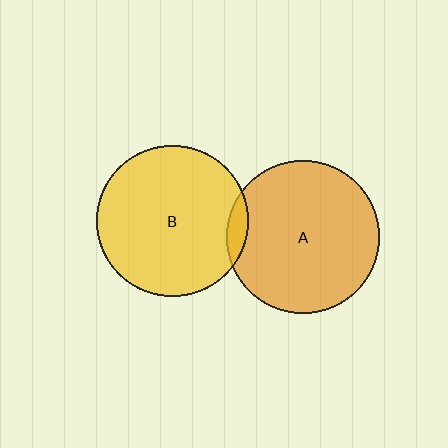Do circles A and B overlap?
Yes.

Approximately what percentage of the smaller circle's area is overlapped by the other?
Approximately 5%.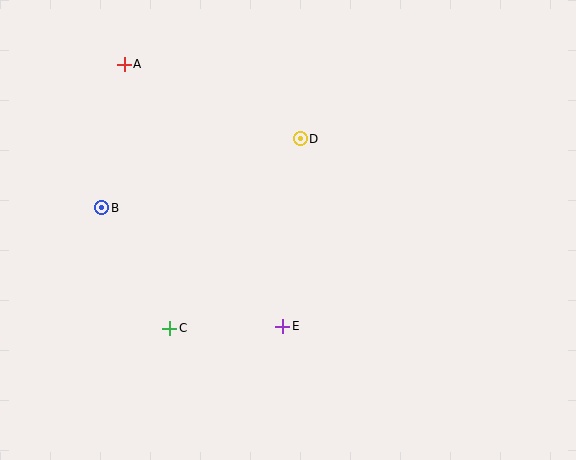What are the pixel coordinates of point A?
Point A is at (124, 64).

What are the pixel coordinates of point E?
Point E is at (283, 326).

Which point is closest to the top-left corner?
Point A is closest to the top-left corner.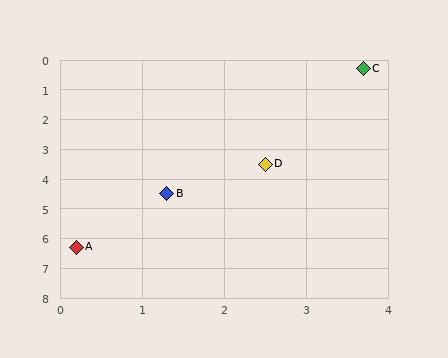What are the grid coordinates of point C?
Point C is at approximately (3.7, 0.3).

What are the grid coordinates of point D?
Point D is at approximately (2.5, 3.5).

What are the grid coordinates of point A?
Point A is at approximately (0.2, 6.3).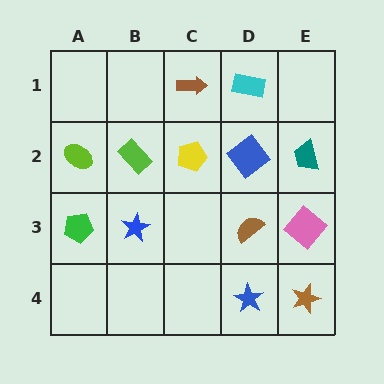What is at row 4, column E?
A brown star.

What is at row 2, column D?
A blue diamond.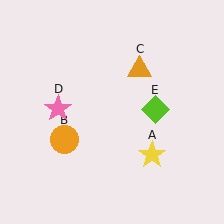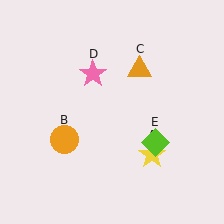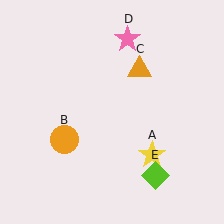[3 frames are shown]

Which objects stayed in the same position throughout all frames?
Yellow star (object A) and orange circle (object B) and orange triangle (object C) remained stationary.